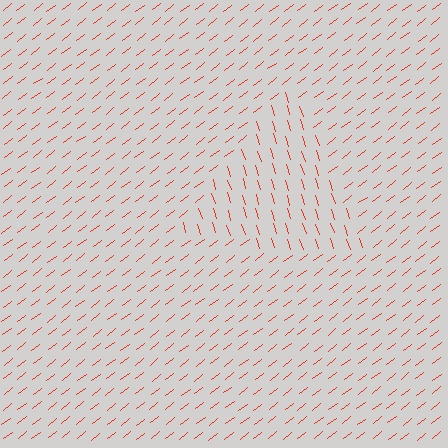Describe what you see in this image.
The image is filled with small red line segments. A triangle region in the image has lines oriented differently from the surrounding lines, creating a visible texture boundary.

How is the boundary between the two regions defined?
The boundary is defined purely by a change in line orientation (approximately 70 degrees difference). All lines are the same color and thickness.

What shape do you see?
I see a triangle.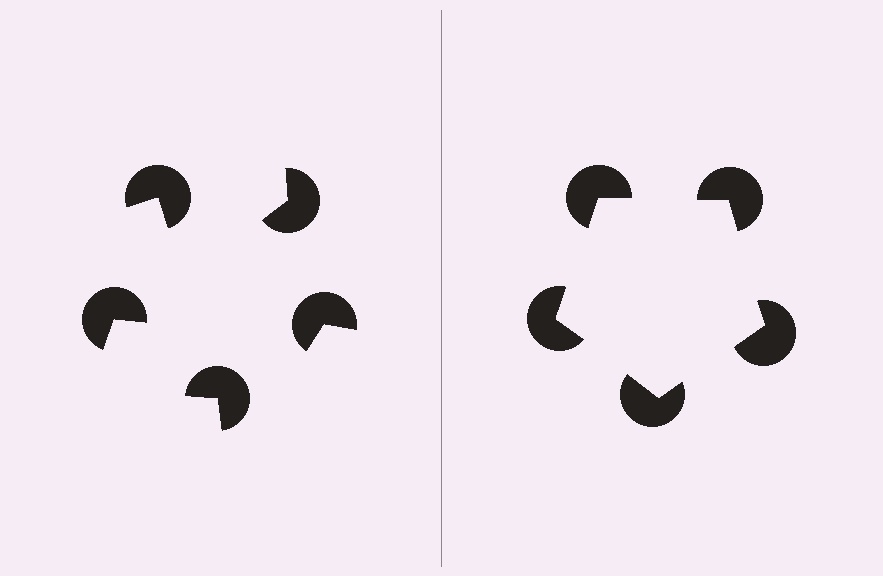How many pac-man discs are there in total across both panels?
10 — 5 on each side.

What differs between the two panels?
The pac-man discs are positioned identically on both sides; only the wedge orientations differ. On the right they align to a pentagon; on the left they are misaligned.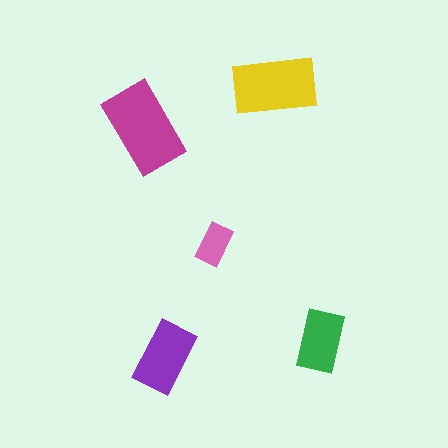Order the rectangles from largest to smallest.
the magenta one, the yellow one, the purple one, the green one, the pink one.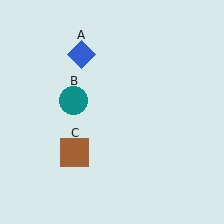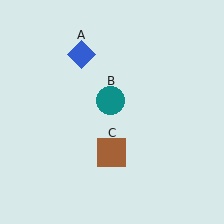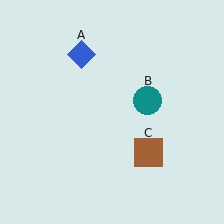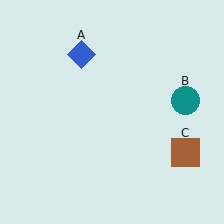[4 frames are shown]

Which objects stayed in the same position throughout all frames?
Blue diamond (object A) remained stationary.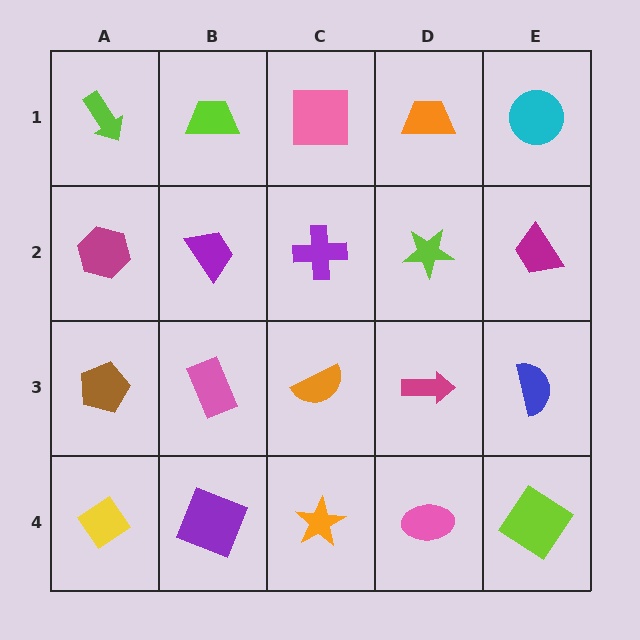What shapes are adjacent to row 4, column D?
A magenta arrow (row 3, column D), an orange star (row 4, column C), a lime diamond (row 4, column E).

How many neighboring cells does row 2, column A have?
3.